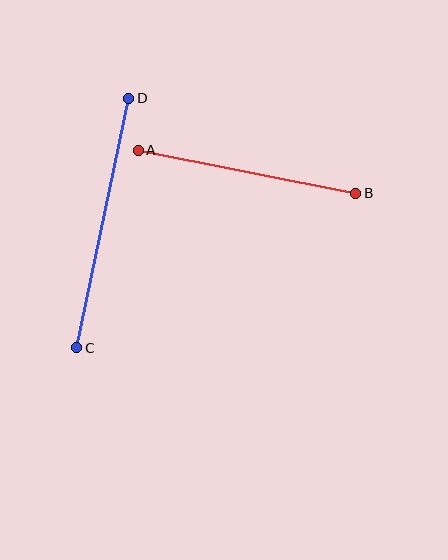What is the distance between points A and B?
The distance is approximately 222 pixels.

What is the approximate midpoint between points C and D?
The midpoint is at approximately (103, 223) pixels.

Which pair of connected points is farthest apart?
Points C and D are farthest apart.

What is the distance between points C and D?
The distance is approximately 255 pixels.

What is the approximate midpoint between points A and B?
The midpoint is at approximately (247, 172) pixels.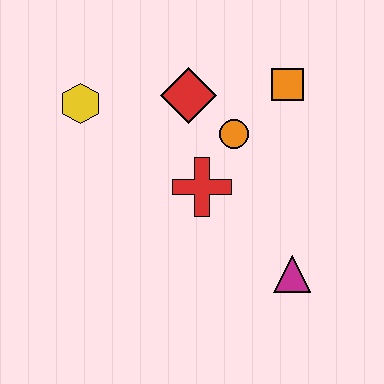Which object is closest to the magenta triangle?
The red cross is closest to the magenta triangle.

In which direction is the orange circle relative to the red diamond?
The orange circle is to the right of the red diamond.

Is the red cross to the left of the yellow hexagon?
No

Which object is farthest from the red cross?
The yellow hexagon is farthest from the red cross.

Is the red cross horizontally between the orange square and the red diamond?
Yes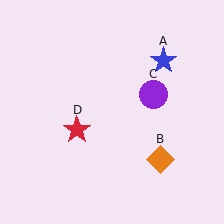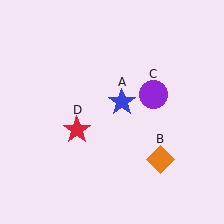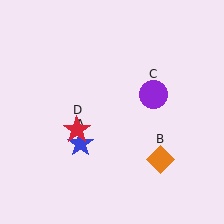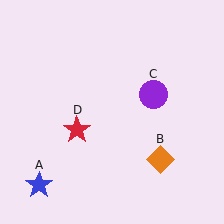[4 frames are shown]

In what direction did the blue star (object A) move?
The blue star (object A) moved down and to the left.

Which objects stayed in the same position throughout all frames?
Orange diamond (object B) and purple circle (object C) and red star (object D) remained stationary.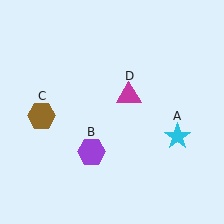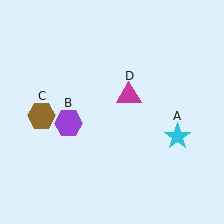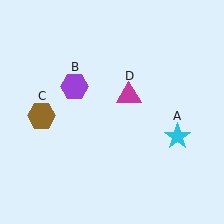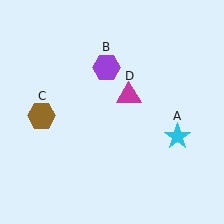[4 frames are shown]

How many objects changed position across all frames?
1 object changed position: purple hexagon (object B).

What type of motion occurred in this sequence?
The purple hexagon (object B) rotated clockwise around the center of the scene.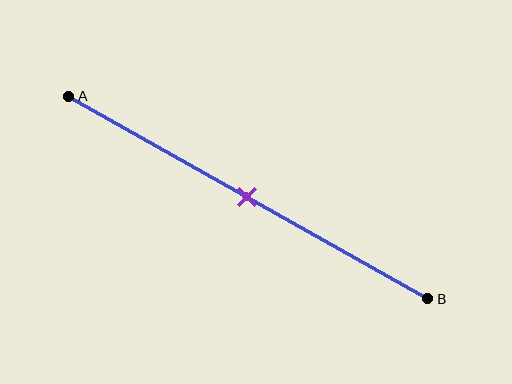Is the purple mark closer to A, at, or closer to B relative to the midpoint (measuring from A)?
The purple mark is approximately at the midpoint of segment AB.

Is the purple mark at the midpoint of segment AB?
Yes, the mark is approximately at the midpoint.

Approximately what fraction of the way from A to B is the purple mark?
The purple mark is approximately 50% of the way from A to B.